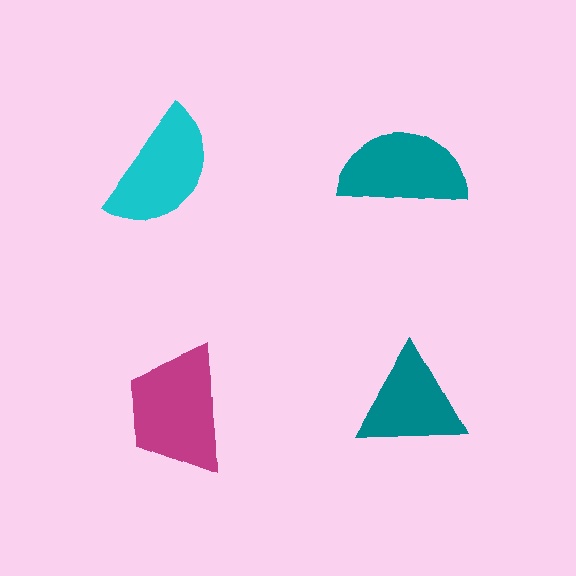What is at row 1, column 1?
A cyan semicircle.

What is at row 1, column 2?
A teal semicircle.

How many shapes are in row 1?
2 shapes.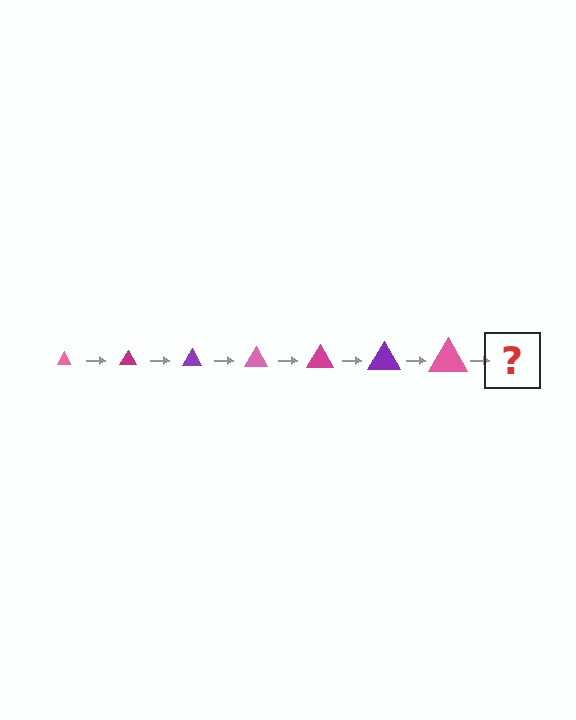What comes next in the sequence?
The next element should be a magenta triangle, larger than the previous one.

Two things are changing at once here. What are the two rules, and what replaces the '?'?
The two rules are that the triangle grows larger each step and the color cycles through pink, magenta, and purple. The '?' should be a magenta triangle, larger than the previous one.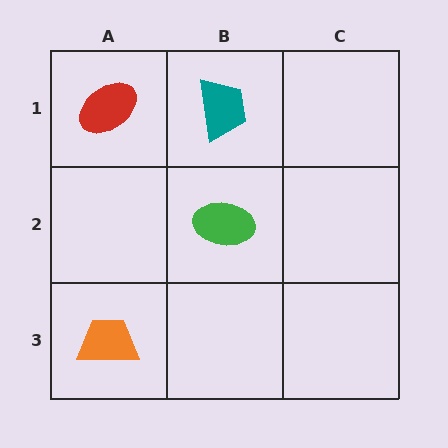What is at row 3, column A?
An orange trapezoid.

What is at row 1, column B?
A teal trapezoid.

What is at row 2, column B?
A green ellipse.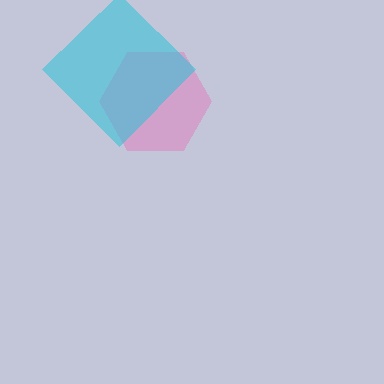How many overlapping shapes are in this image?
There are 2 overlapping shapes in the image.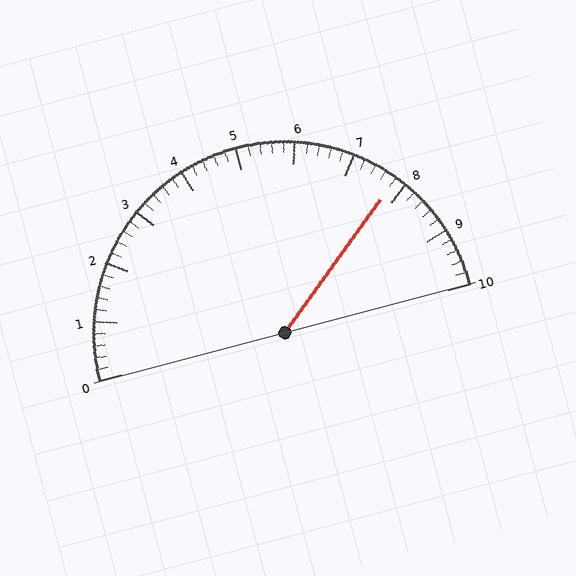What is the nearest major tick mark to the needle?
The nearest major tick mark is 8.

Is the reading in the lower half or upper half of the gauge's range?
The reading is in the upper half of the range (0 to 10).